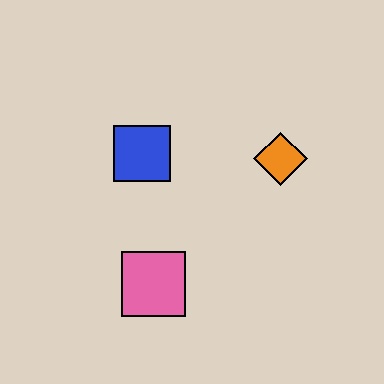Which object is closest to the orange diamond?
The blue square is closest to the orange diamond.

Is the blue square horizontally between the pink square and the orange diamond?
No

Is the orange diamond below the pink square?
No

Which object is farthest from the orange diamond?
The pink square is farthest from the orange diamond.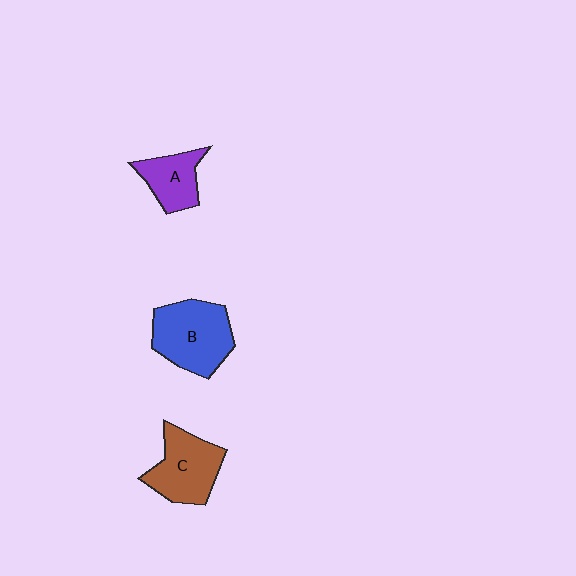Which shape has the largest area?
Shape B (blue).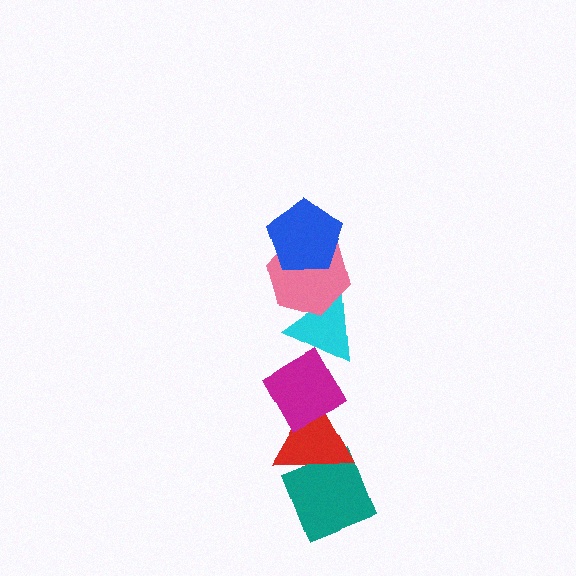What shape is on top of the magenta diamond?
The cyan triangle is on top of the magenta diamond.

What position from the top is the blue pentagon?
The blue pentagon is 1st from the top.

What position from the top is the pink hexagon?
The pink hexagon is 2nd from the top.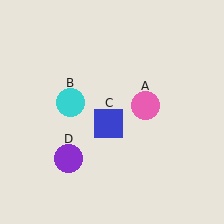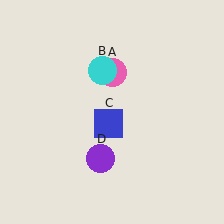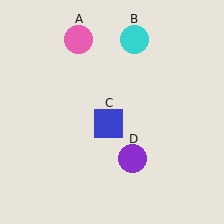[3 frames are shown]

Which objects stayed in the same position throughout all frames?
Blue square (object C) remained stationary.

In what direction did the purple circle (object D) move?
The purple circle (object D) moved right.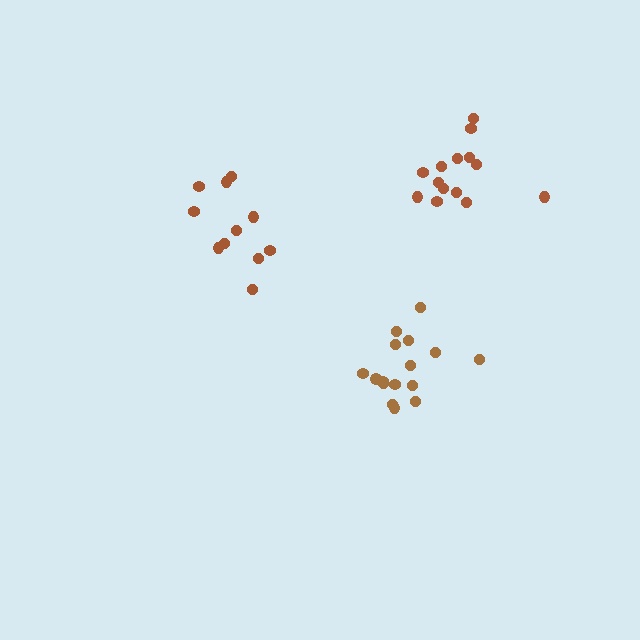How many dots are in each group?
Group 1: 11 dots, Group 2: 16 dots, Group 3: 14 dots (41 total).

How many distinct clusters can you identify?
There are 3 distinct clusters.